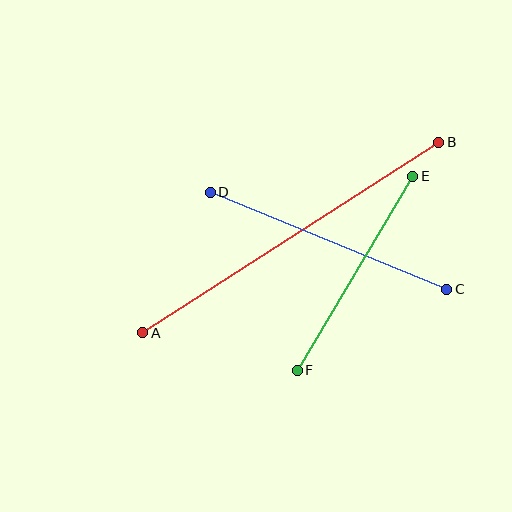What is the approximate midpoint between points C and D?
The midpoint is at approximately (328, 241) pixels.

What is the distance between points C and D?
The distance is approximately 256 pixels.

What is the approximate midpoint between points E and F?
The midpoint is at approximately (355, 273) pixels.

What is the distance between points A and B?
The distance is approximately 352 pixels.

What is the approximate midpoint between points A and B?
The midpoint is at approximately (291, 237) pixels.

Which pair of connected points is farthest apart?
Points A and B are farthest apart.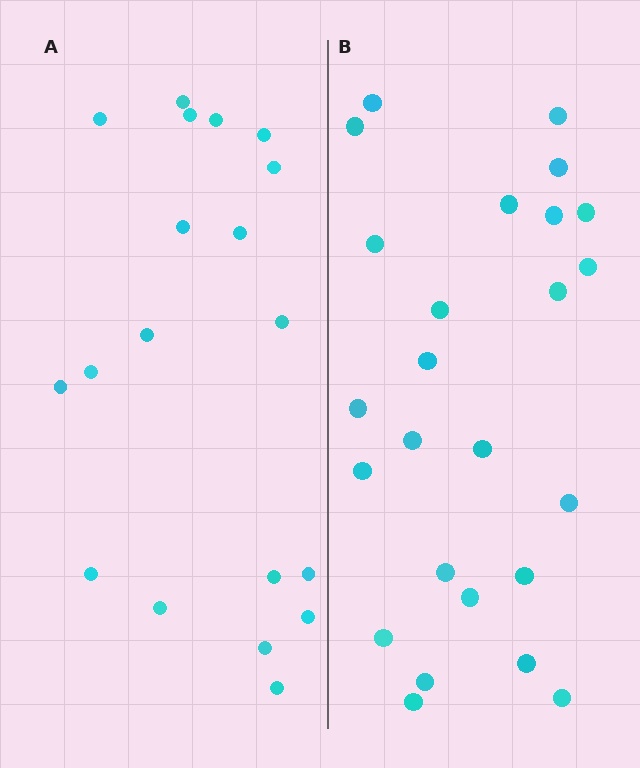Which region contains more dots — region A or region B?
Region B (the right region) has more dots.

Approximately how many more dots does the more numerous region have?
Region B has about 6 more dots than region A.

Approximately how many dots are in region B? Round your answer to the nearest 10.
About 20 dots. (The exact count is 25, which rounds to 20.)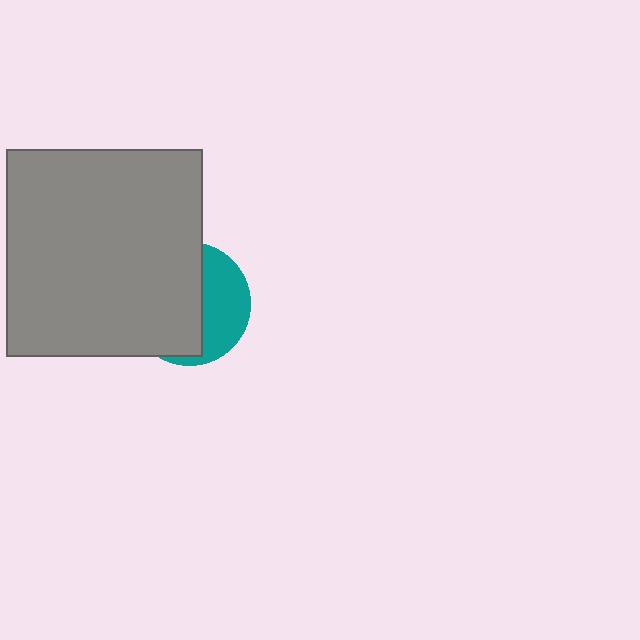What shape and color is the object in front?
The object in front is a gray rectangle.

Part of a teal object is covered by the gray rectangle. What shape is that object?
It is a circle.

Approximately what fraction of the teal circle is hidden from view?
Roughly 62% of the teal circle is hidden behind the gray rectangle.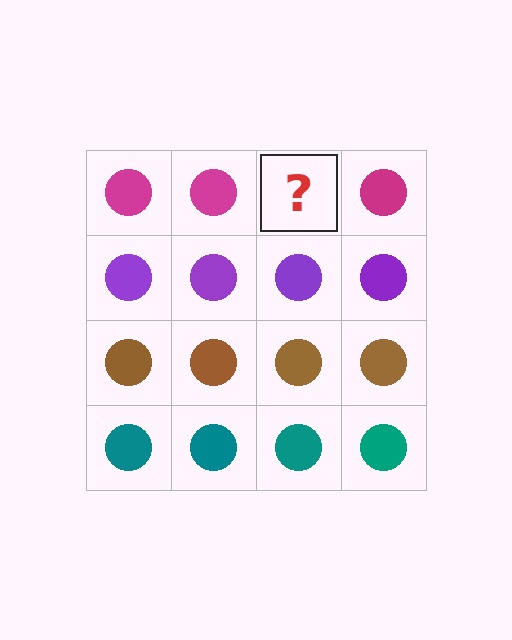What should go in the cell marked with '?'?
The missing cell should contain a magenta circle.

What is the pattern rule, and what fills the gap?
The rule is that each row has a consistent color. The gap should be filled with a magenta circle.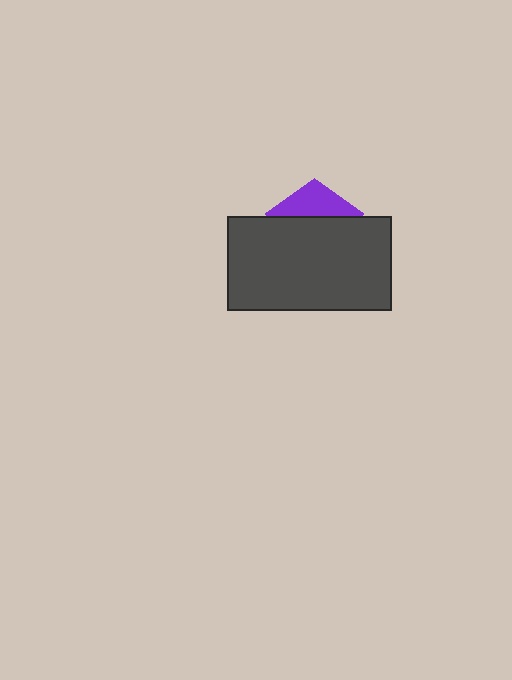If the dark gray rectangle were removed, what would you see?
You would see the complete purple pentagon.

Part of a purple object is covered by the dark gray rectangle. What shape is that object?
It is a pentagon.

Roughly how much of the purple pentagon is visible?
A small part of it is visible (roughly 30%).